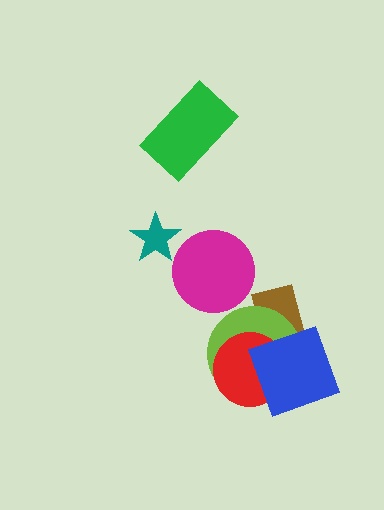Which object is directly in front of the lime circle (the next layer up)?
The red circle is directly in front of the lime circle.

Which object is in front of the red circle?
The blue diamond is in front of the red circle.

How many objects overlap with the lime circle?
3 objects overlap with the lime circle.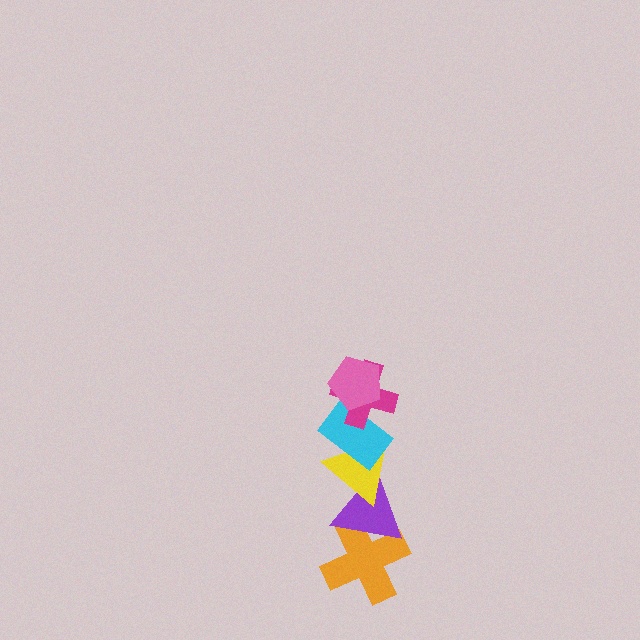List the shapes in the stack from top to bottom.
From top to bottom: the pink pentagon, the magenta cross, the cyan rectangle, the yellow triangle, the purple triangle, the orange cross.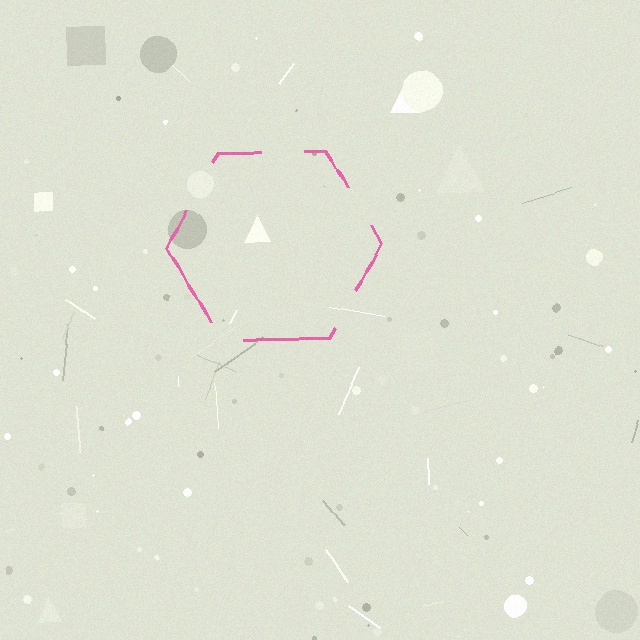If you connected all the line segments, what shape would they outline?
They would outline a hexagon.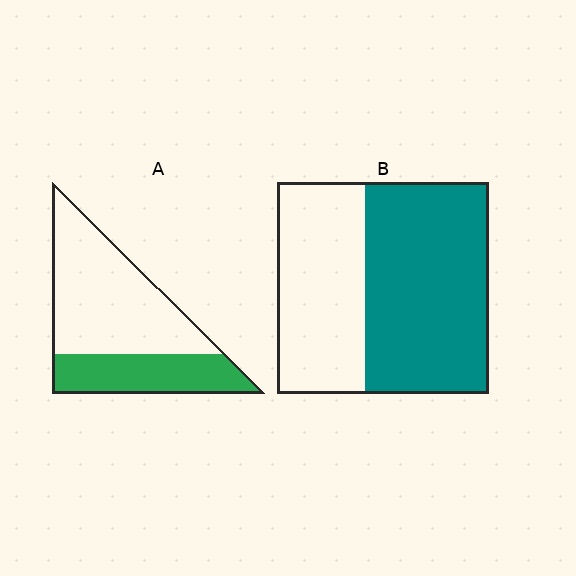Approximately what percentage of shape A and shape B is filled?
A is approximately 35% and B is approximately 60%.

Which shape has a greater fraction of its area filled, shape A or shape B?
Shape B.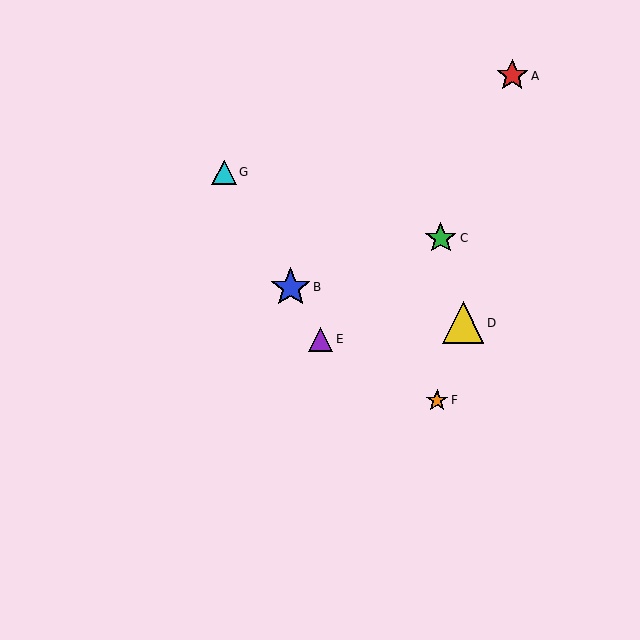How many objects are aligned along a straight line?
3 objects (B, E, G) are aligned along a straight line.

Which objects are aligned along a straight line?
Objects B, E, G are aligned along a straight line.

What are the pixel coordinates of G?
Object G is at (224, 172).